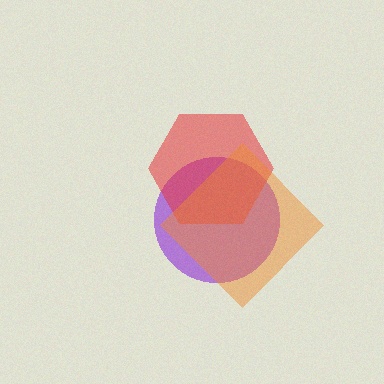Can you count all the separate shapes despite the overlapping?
Yes, there are 3 separate shapes.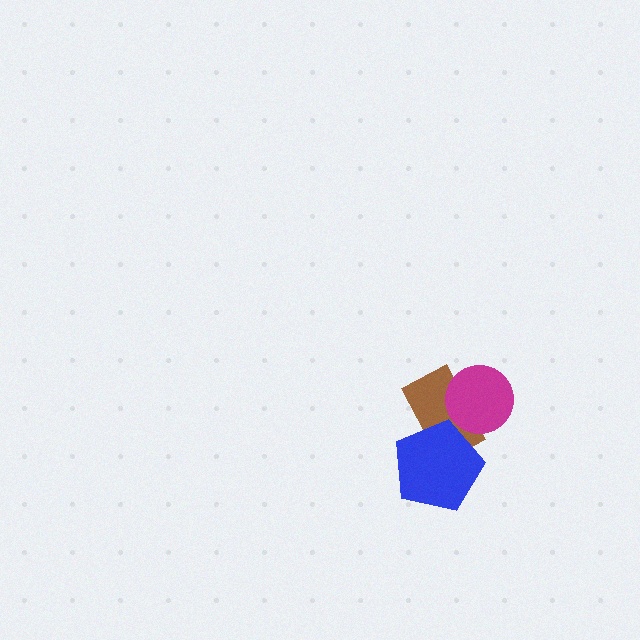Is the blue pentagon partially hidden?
No, no other shape covers it.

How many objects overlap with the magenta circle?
1 object overlaps with the magenta circle.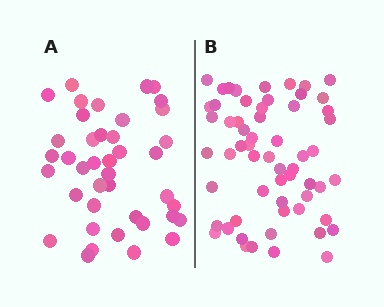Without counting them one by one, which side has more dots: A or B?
Region B (the right region) has more dots.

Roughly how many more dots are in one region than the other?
Region B has approximately 20 more dots than region A.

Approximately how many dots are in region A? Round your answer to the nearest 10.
About 40 dots. (The exact count is 41, which rounds to 40.)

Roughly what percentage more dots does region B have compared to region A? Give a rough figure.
About 45% more.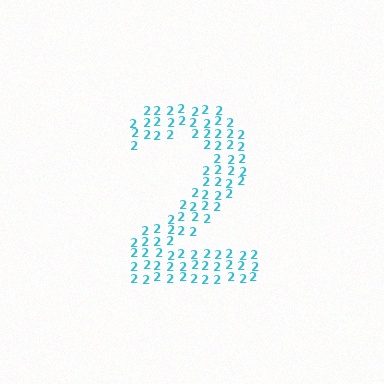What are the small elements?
The small elements are digit 2's.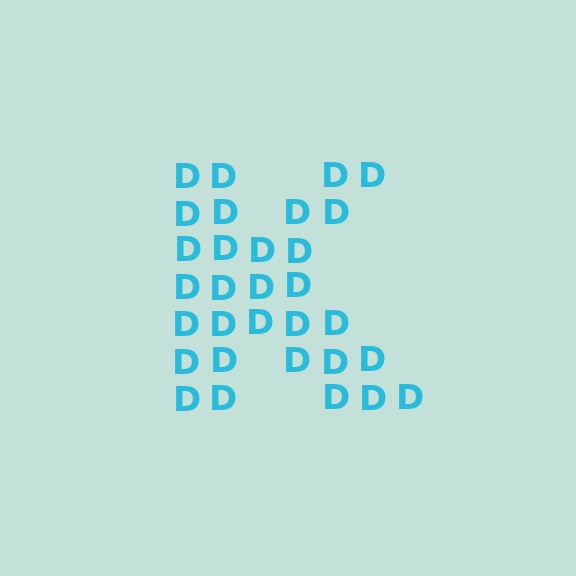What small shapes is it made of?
It is made of small letter D's.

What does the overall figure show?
The overall figure shows the letter K.